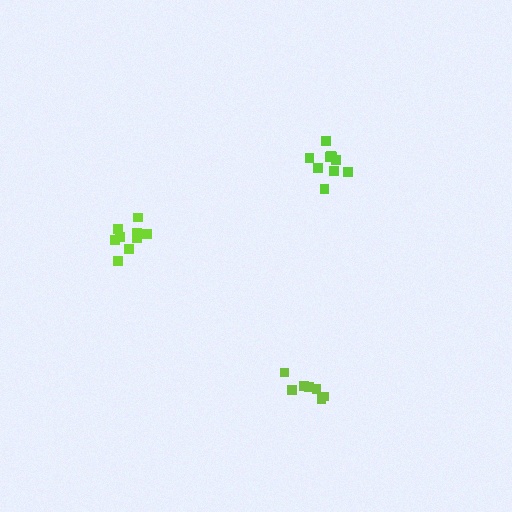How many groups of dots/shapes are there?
There are 3 groups.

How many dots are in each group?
Group 1: 11 dots, Group 2: 10 dots, Group 3: 7 dots (28 total).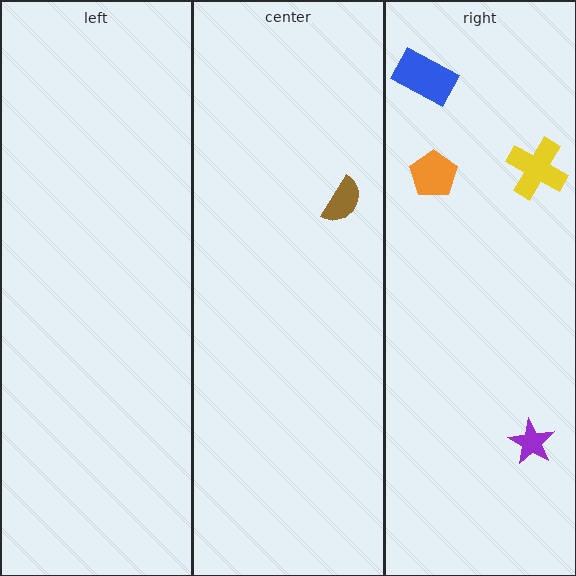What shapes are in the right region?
The purple star, the orange pentagon, the yellow cross, the blue rectangle.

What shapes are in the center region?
The brown semicircle.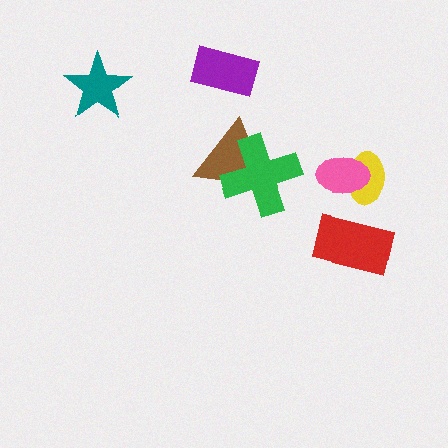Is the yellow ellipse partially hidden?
Yes, it is partially covered by another shape.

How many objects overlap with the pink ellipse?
1 object overlaps with the pink ellipse.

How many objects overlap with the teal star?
0 objects overlap with the teal star.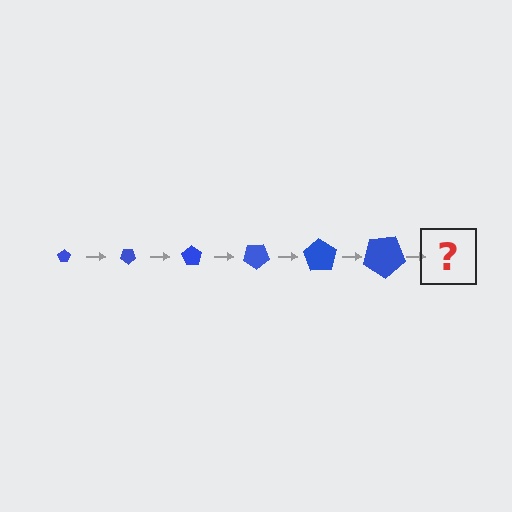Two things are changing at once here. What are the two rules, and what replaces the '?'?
The two rules are that the pentagon grows larger each step and it rotates 35 degrees each step. The '?' should be a pentagon, larger than the previous one and rotated 210 degrees from the start.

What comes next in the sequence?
The next element should be a pentagon, larger than the previous one and rotated 210 degrees from the start.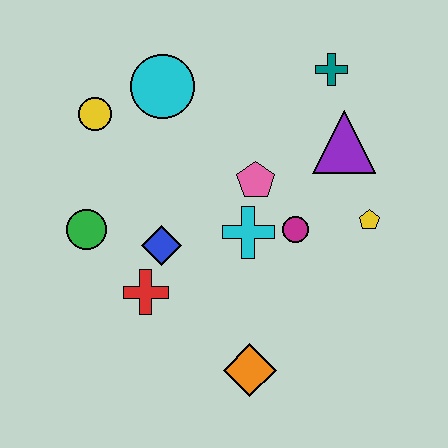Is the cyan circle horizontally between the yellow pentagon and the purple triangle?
No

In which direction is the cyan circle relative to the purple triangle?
The cyan circle is to the left of the purple triangle.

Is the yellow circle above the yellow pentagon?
Yes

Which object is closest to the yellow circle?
The cyan circle is closest to the yellow circle.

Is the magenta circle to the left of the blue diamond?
No